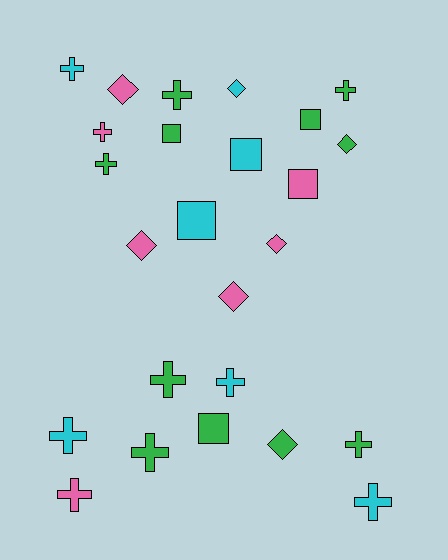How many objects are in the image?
There are 25 objects.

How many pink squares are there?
There is 1 pink square.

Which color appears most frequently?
Green, with 11 objects.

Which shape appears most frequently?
Cross, with 12 objects.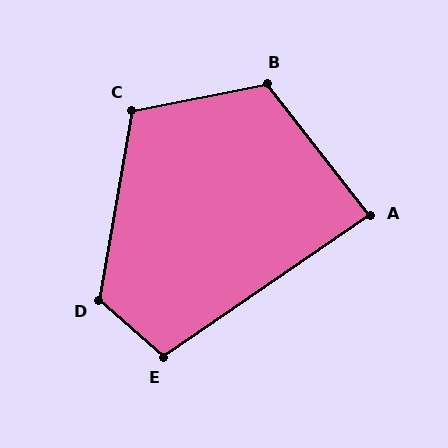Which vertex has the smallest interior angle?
A, at approximately 87 degrees.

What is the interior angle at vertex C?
Approximately 111 degrees (obtuse).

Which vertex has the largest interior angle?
D, at approximately 122 degrees.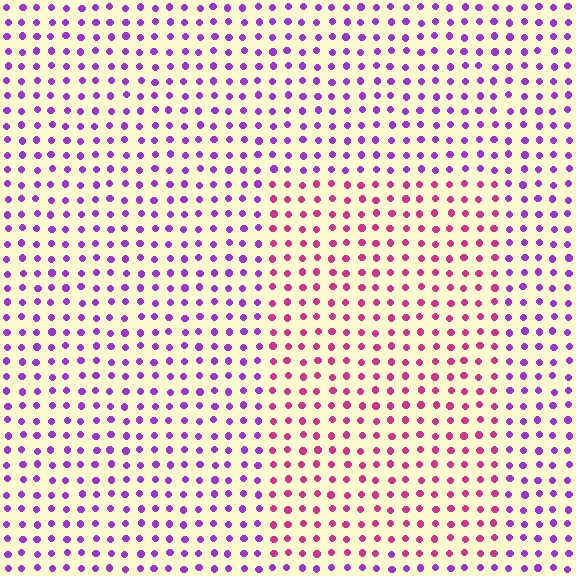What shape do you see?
I see a rectangle.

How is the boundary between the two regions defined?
The boundary is defined purely by a slight shift in hue (about 44 degrees). Spacing, size, and orientation are identical on both sides.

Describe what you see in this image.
The image is filled with small purple elements in a uniform arrangement. A rectangle-shaped region is visible where the elements are tinted to a slightly different hue, forming a subtle color boundary.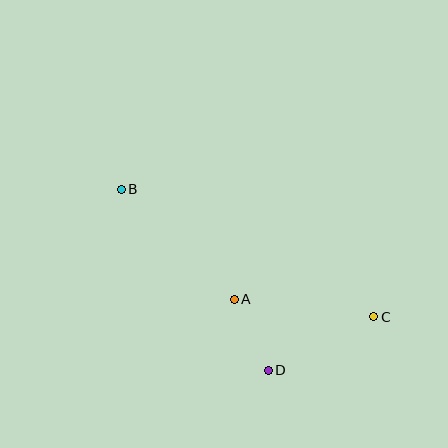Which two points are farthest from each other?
Points B and C are farthest from each other.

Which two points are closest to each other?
Points A and D are closest to each other.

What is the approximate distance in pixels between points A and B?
The distance between A and B is approximately 158 pixels.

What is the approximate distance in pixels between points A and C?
The distance between A and C is approximately 141 pixels.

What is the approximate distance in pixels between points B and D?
The distance between B and D is approximately 233 pixels.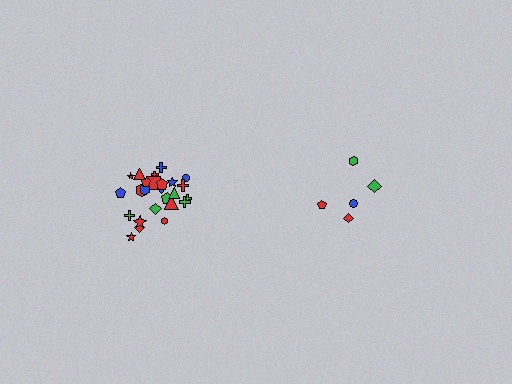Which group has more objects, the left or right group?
The left group.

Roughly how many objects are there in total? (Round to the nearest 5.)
Roughly 30 objects in total.